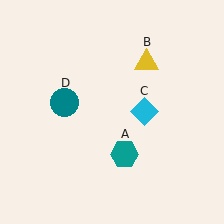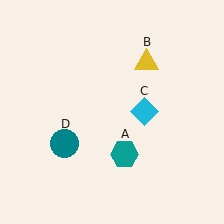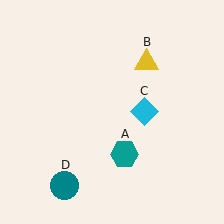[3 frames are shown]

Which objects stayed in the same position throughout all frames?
Teal hexagon (object A) and yellow triangle (object B) and cyan diamond (object C) remained stationary.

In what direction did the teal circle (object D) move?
The teal circle (object D) moved down.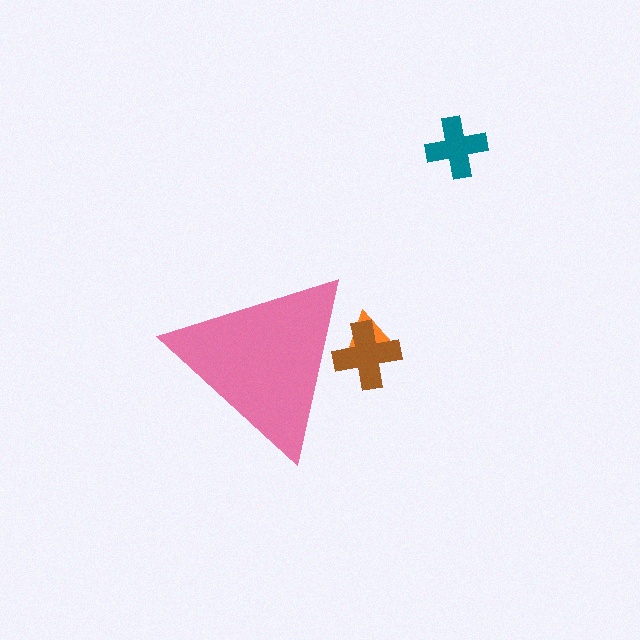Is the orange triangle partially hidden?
Yes, the orange triangle is partially hidden behind the pink triangle.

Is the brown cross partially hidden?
Yes, the brown cross is partially hidden behind the pink triangle.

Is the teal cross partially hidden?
No, the teal cross is fully visible.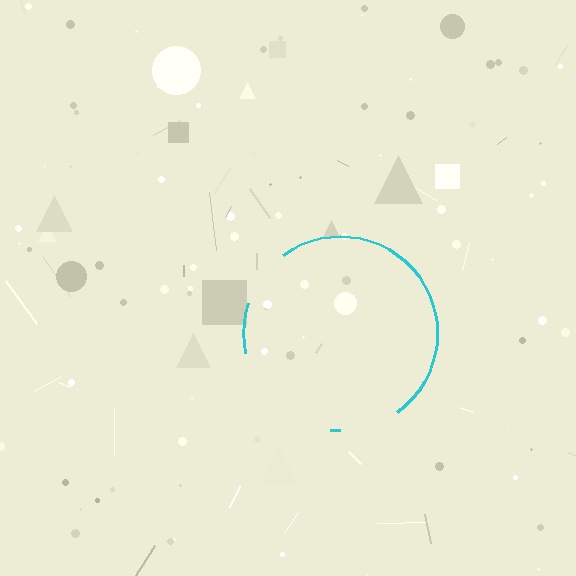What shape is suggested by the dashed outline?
The dashed outline suggests a circle.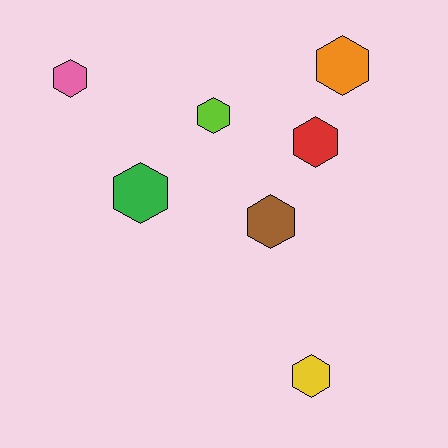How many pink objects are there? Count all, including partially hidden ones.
There is 1 pink object.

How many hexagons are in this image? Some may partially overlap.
There are 7 hexagons.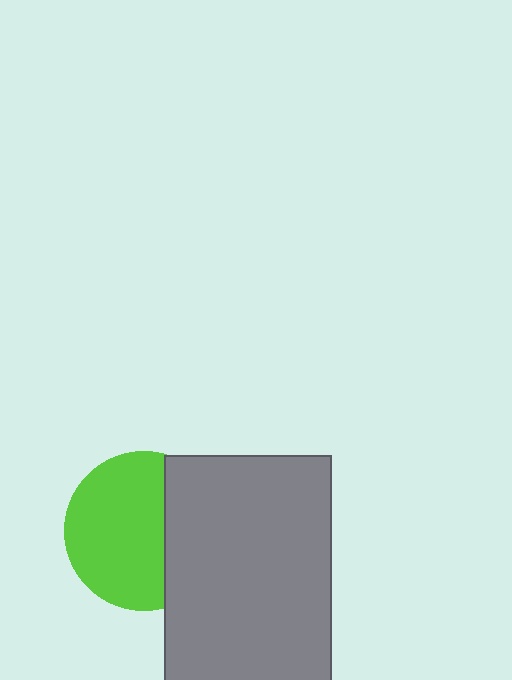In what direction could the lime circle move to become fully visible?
The lime circle could move left. That would shift it out from behind the gray rectangle entirely.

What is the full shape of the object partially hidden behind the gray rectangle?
The partially hidden object is a lime circle.